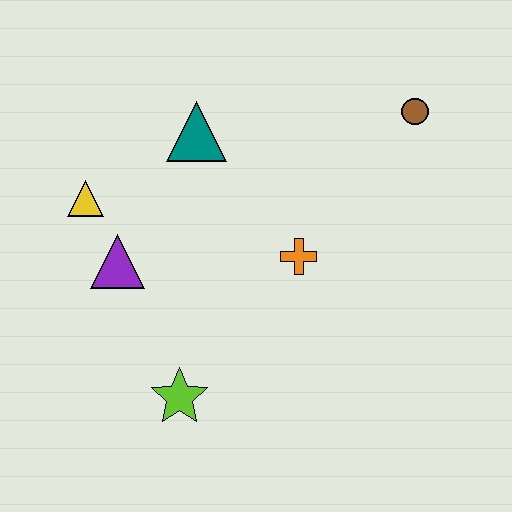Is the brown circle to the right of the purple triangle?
Yes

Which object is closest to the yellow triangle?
The purple triangle is closest to the yellow triangle.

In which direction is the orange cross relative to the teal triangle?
The orange cross is below the teal triangle.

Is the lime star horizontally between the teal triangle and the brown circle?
No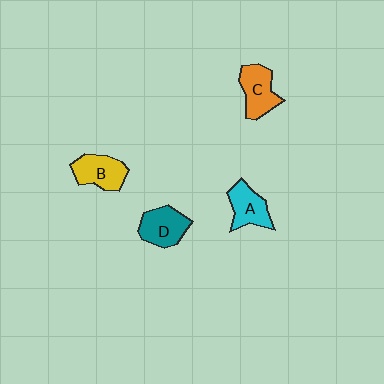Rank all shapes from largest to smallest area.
From largest to smallest: D (teal), C (orange), B (yellow), A (cyan).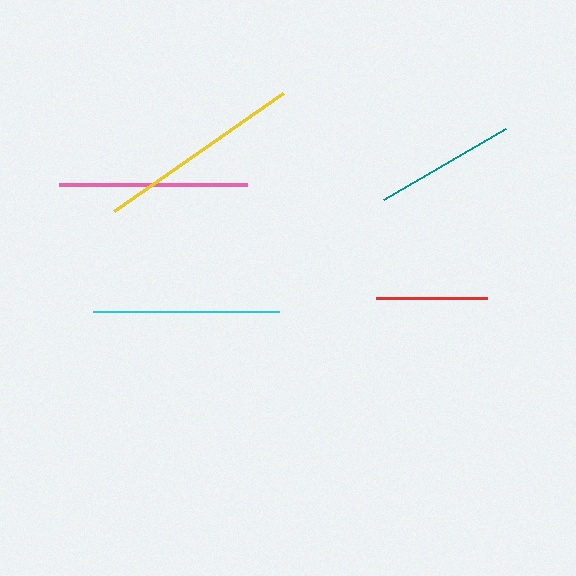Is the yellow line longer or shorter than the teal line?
The yellow line is longer than the teal line.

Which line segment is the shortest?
The red line is the shortest at approximately 111 pixels.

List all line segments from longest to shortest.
From longest to shortest: yellow, pink, cyan, teal, red.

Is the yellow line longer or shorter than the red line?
The yellow line is longer than the red line.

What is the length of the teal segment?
The teal segment is approximately 141 pixels long.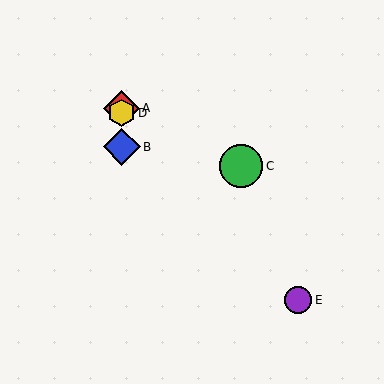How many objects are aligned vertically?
3 objects (A, B, D) are aligned vertically.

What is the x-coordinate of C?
Object C is at x≈241.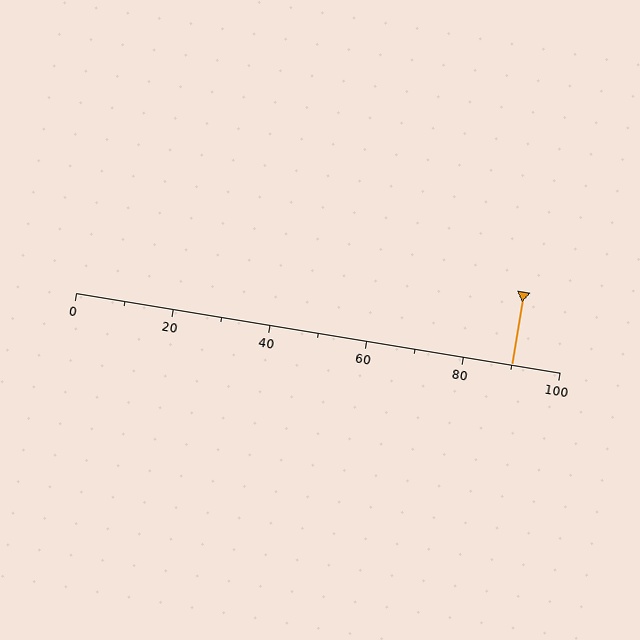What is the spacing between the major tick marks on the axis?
The major ticks are spaced 20 apart.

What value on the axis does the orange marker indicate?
The marker indicates approximately 90.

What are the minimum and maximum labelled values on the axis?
The axis runs from 0 to 100.